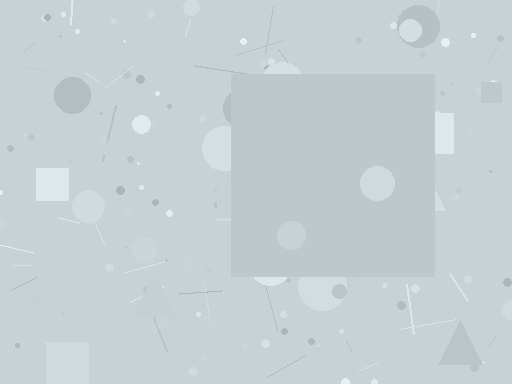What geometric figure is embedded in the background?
A square is embedded in the background.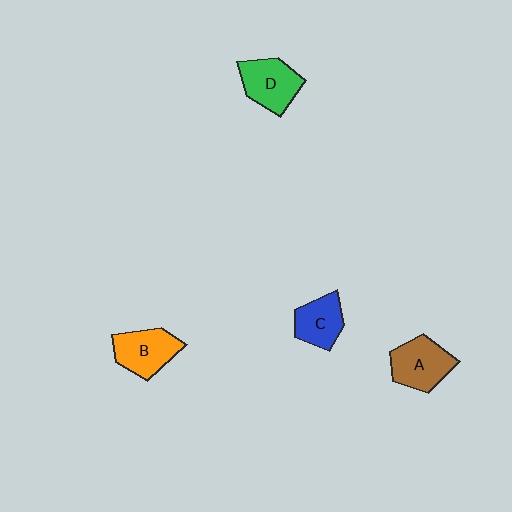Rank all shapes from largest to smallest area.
From largest to smallest: A (brown), D (green), B (orange), C (blue).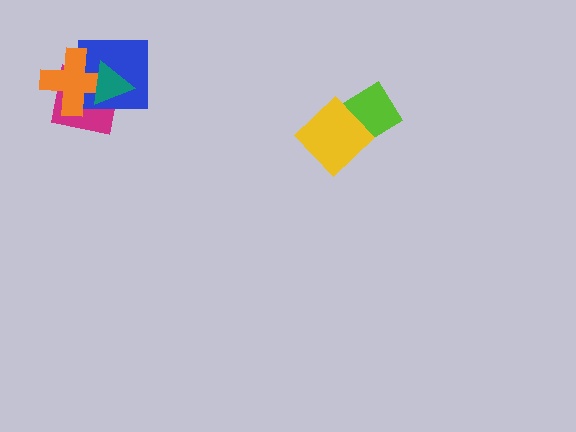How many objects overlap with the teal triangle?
3 objects overlap with the teal triangle.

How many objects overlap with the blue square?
3 objects overlap with the blue square.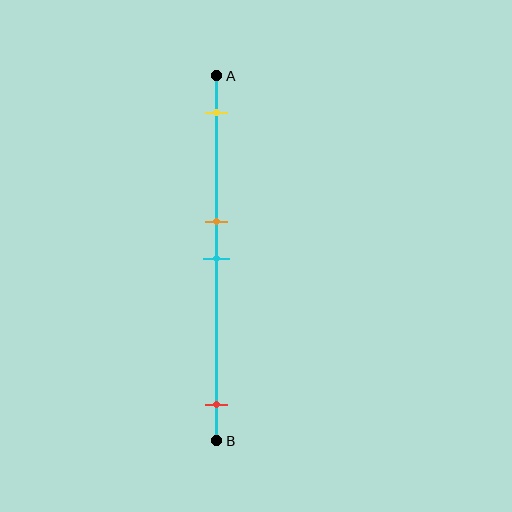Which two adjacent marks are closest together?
The orange and cyan marks are the closest adjacent pair.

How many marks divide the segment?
There are 4 marks dividing the segment.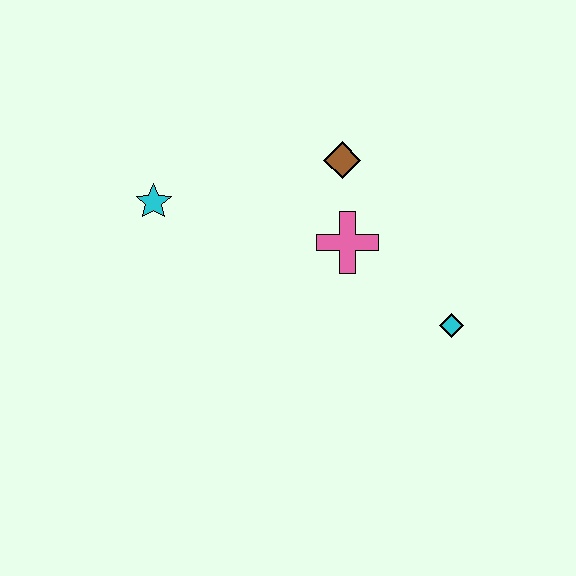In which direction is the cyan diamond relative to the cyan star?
The cyan diamond is to the right of the cyan star.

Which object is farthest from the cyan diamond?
The cyan star is farthest from the cyan diamond.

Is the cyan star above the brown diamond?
No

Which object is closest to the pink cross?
The brown diamond is closest to the pink cross.